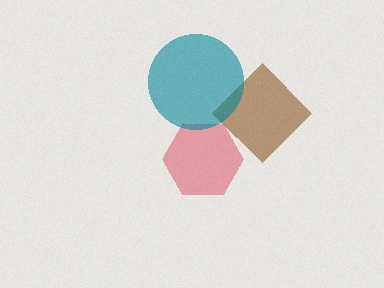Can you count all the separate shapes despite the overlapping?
Yes, there are 3 separate shapes.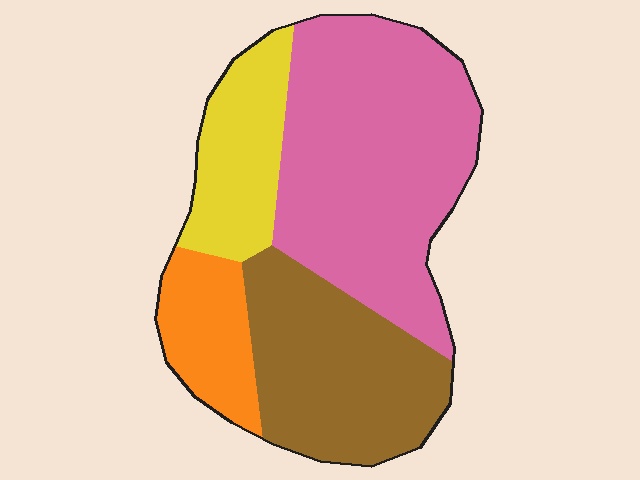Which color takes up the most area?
Pink, at roughly 45%.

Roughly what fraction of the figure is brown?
Brown covers roughly 30% of the figure.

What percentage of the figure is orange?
Orange takes up about one eighth (1/8) of the figure.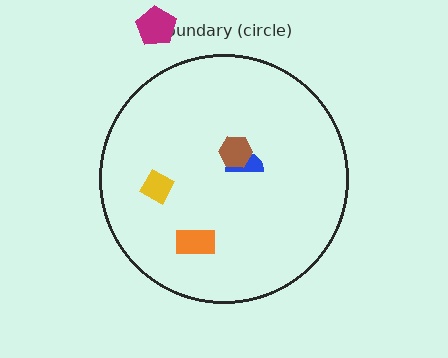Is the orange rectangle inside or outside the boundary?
Inside.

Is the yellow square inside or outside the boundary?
Inside.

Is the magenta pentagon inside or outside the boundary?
Outside.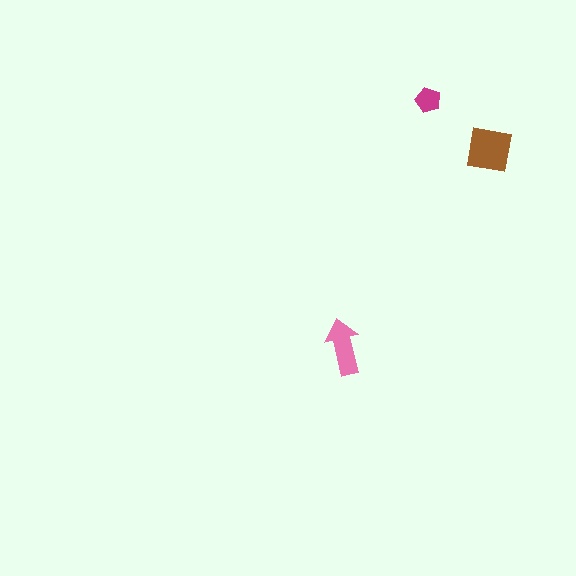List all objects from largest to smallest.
The brown square, the pink arrow, the magenta pentagon.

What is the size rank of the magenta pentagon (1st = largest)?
3rd.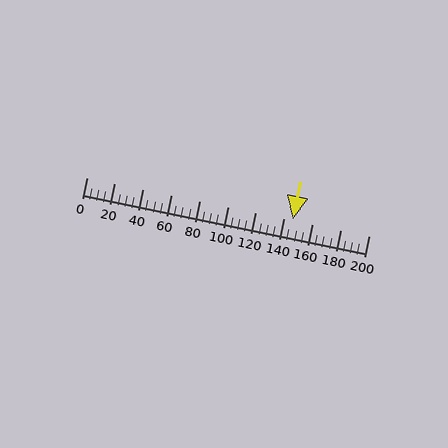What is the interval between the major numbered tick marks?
The major tick marks are spaced 20 units apart.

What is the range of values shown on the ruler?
The ruler shows values from 0 to 200.